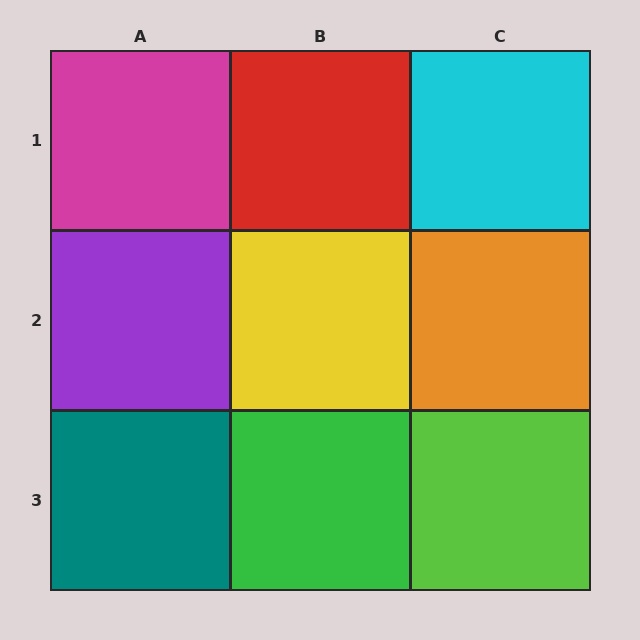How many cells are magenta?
1 cell is magenta.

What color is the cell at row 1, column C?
Cyan.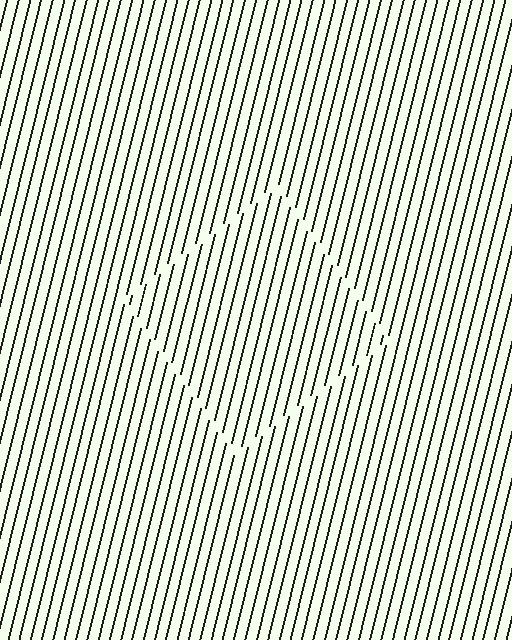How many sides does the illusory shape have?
4 sides — the line-ends trace a square.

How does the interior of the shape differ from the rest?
The interior of the shape contains the same grating, shifted by half a period — the contour is defined by the phase discontinuity where line-ends from the inner and outer gratings abut.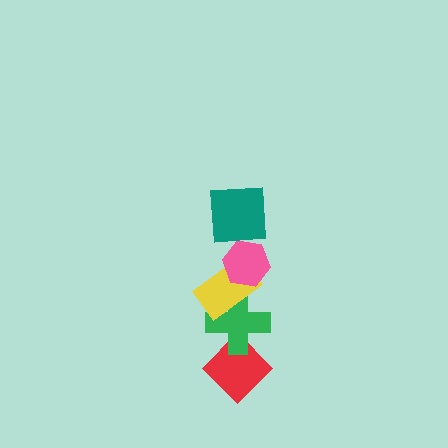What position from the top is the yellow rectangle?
The yellow rectangle is 3rd from the top.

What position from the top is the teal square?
The teal square is 1st from the top.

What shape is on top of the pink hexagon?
The teal square is on top of the pink hexagon.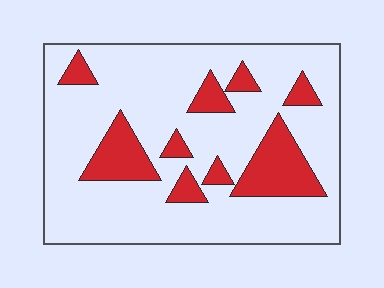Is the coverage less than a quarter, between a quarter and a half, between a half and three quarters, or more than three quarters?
Less than a quarter.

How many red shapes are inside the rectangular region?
9.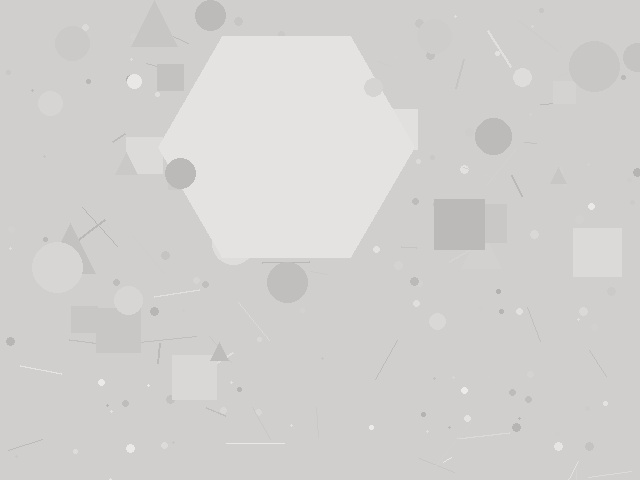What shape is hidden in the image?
A hexagon is hidden in the image.